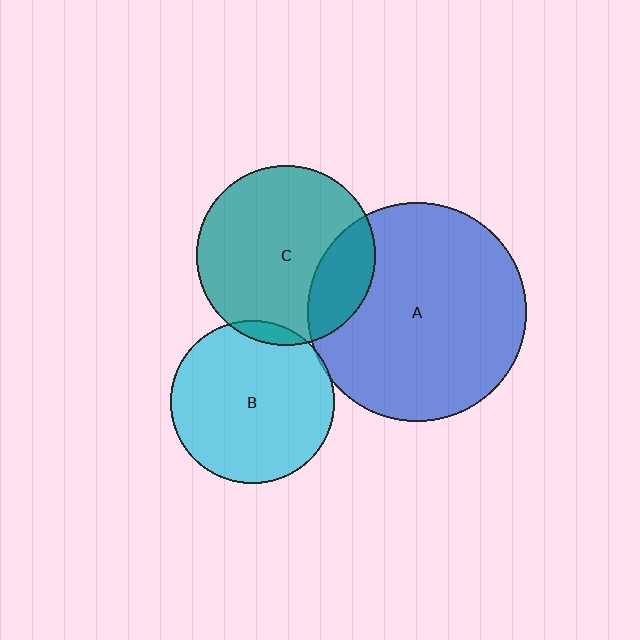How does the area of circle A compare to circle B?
Approximately 1.8 times.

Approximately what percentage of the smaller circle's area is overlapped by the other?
Approximately 5%.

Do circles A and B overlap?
Yes.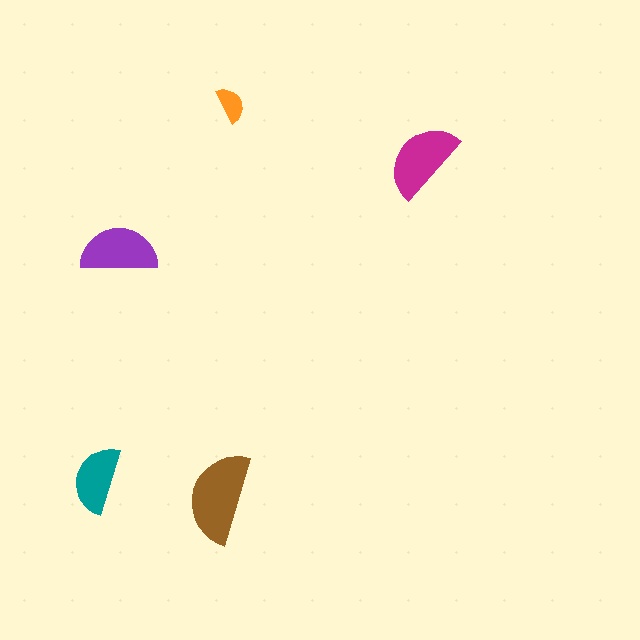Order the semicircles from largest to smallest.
the brown one, the magenta one, the purple one, the teal one, the orange one.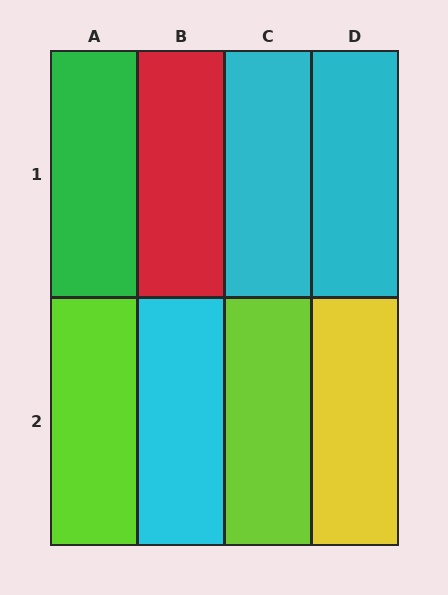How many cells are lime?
2 cells are lime.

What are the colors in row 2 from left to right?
Lime, cyan, lime, yellow.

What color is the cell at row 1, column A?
Green.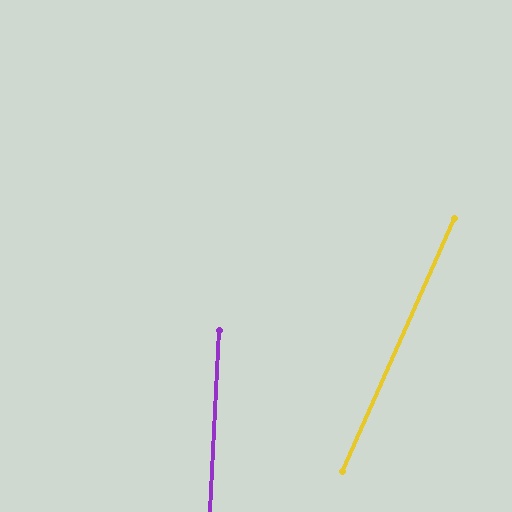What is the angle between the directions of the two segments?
Approximately 21 degrees.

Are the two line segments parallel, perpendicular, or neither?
Neither parallel nor perpendicular — they differ by about 21°.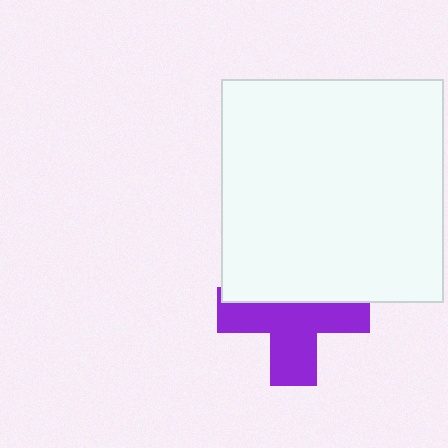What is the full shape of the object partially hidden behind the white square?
The partially hidden object is a purple cross.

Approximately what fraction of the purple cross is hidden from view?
Roughly 41% of the purple cross is hidden behind the white square.